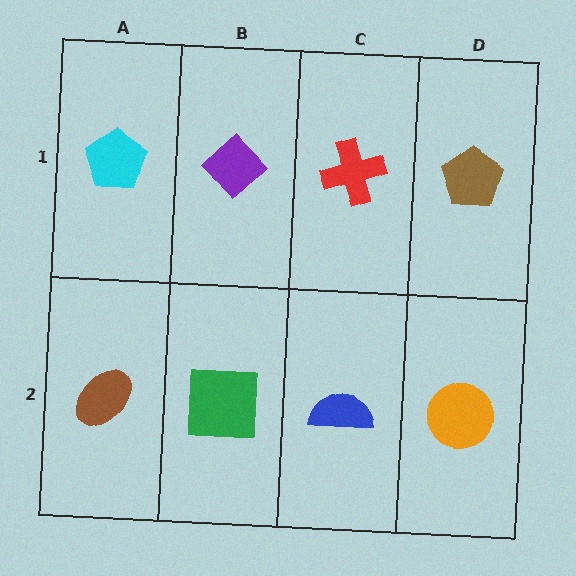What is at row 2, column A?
A brown ellipse.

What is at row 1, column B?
A purple diamond.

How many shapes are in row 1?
4 shapes.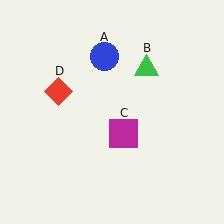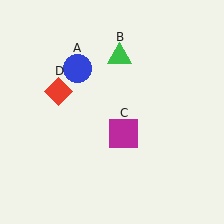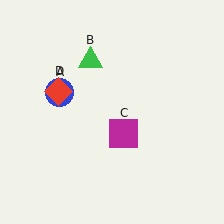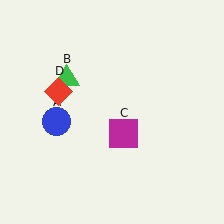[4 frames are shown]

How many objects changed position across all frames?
2 objects changed position: blue circle (object A), green triangle (object B).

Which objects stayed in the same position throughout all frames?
Magenta square (object C) and red diamond (object D) remained stationary.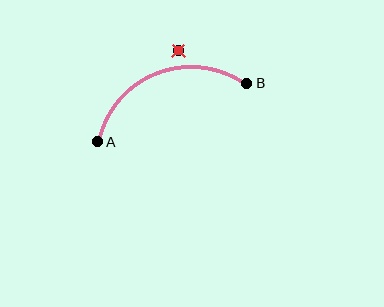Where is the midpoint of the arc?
The arc midpoint is the point on the curve farthest from the straight line joining A and B. It sits above that line.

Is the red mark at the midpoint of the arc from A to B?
No — the red mark does not lie on the arc at all. It sits slightly outside the curve.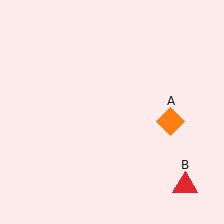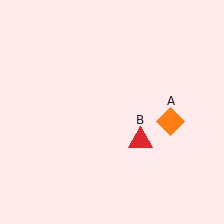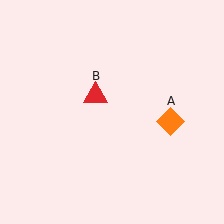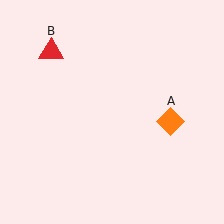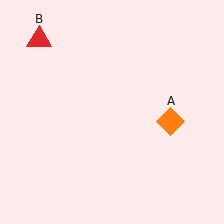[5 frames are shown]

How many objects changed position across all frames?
1 object changed position: red triangle (object B).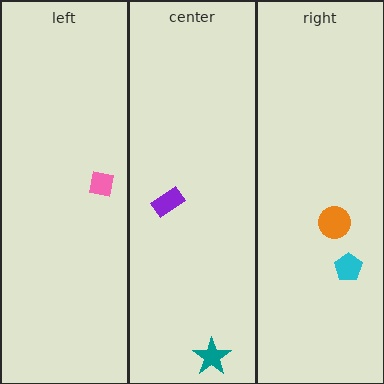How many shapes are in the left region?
1.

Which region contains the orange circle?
The right region.